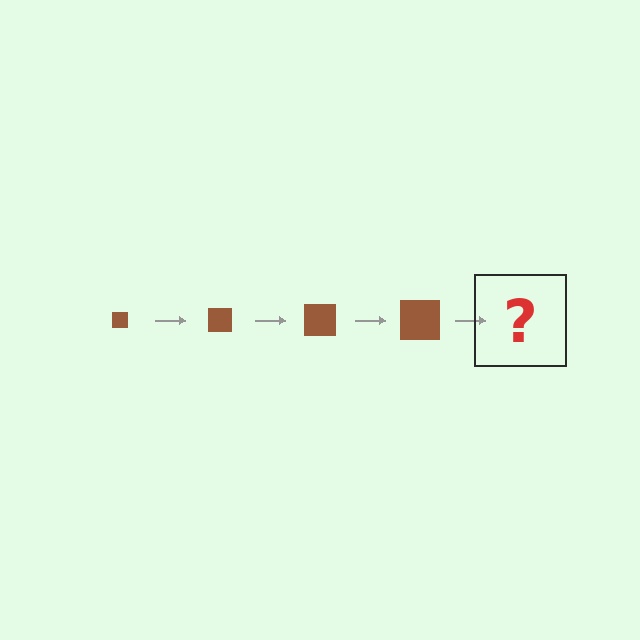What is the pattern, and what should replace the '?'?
The pattern is that the square gets progressively larger each step. The '?' should be a brown square, larger than the previous one.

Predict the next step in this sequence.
The next step is a brown square, larger than the previous one.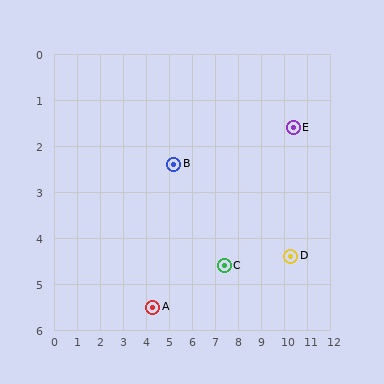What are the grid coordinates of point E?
Point E is at approximately (10.4, 1.6).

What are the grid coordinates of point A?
Point A is at approximately (4.3, 5.5).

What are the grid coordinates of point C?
Point C is at approximately (7.4, 4.6).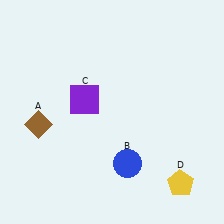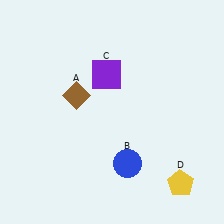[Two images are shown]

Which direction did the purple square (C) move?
The purple square (C) moved up.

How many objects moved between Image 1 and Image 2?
2 objects moved between the two images.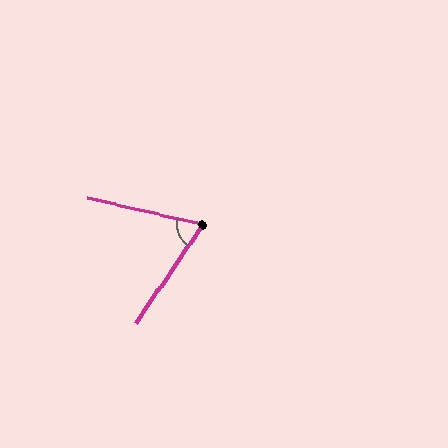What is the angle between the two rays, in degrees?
Approximately 68 degrees.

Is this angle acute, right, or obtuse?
It is acute.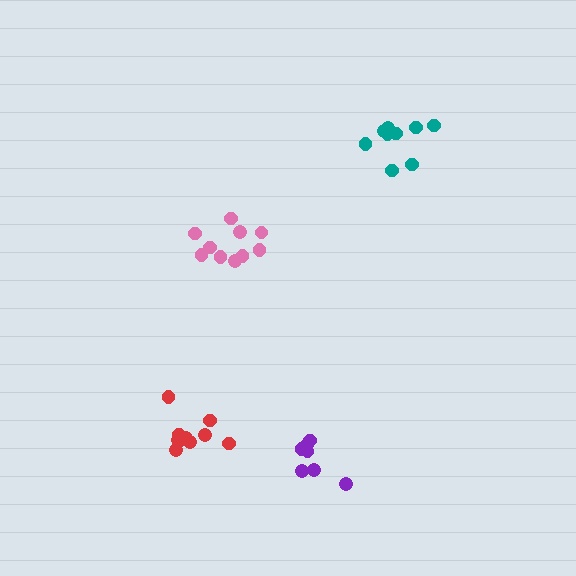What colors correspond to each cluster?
The clusters are colored: pink, purple, teal, red.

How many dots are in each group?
Group 1: 10 dots, Group 2: 7 dots, Group 3: 9 dots, Group 4: 10 dots (36 total).